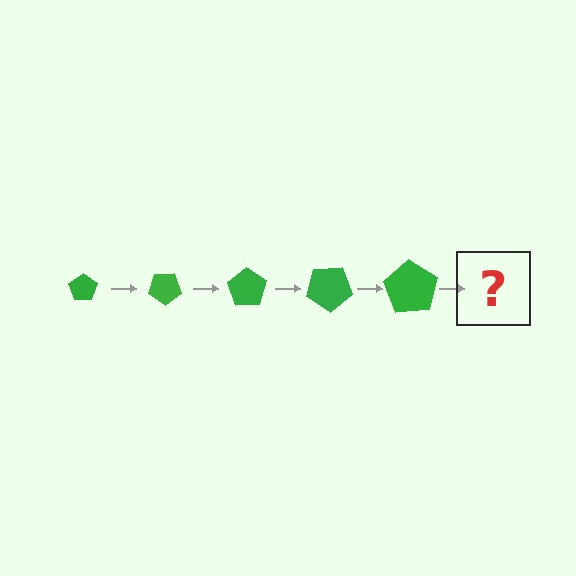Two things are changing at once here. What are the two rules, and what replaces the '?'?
The two rules are that the pentagon grows larger each step and it rotates 35 degrees each step. The '?' should be a pentagon, larger than the previous one and rotated 175 degrees from the start.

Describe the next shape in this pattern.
It should be a pentagon, larger than the previous one and rotated 175 degrees from the start.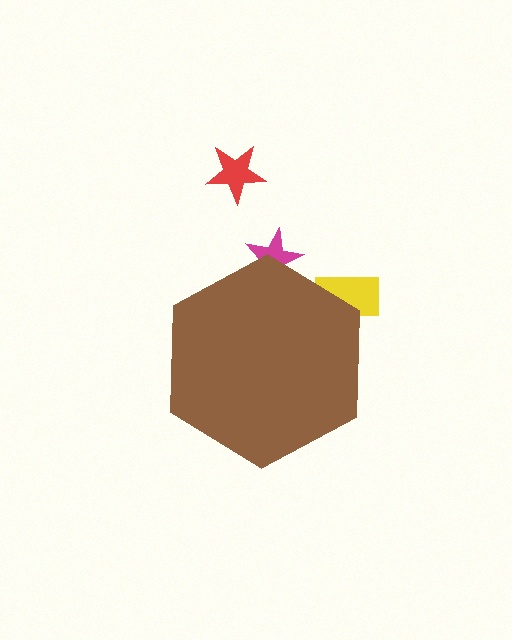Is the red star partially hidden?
No, the red star is fully visible.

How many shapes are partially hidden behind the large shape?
2 shapes are partially hidden.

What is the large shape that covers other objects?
A brown hexagon.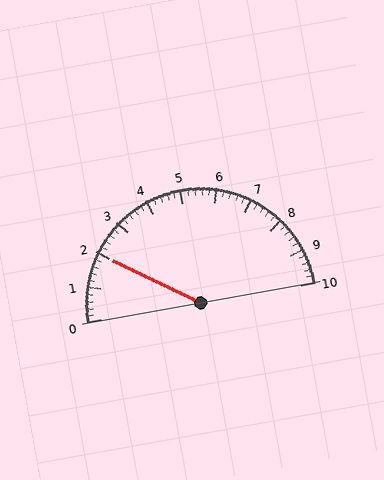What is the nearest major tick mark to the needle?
The nearest major tick mark is 2.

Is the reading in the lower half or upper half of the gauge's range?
The reading is in the lower half of the range (0 to 10).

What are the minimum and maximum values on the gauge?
The gauge ranges from 0 to 10.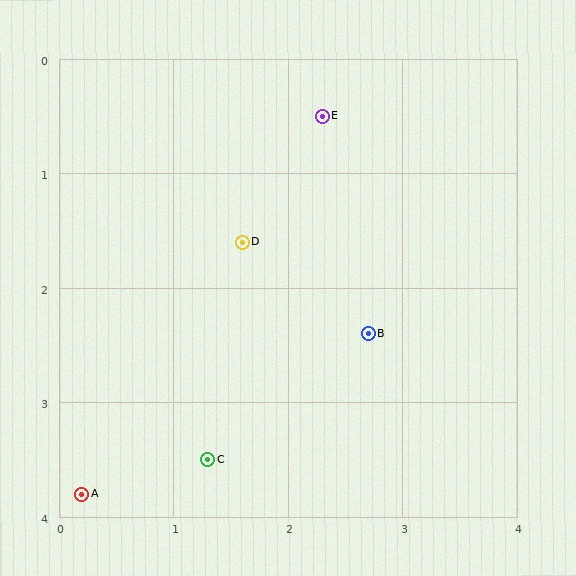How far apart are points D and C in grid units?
Points D and C are about 1.9 grid units apart.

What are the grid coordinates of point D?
Point D is at approximately (1.6, 1.6).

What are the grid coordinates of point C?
Point C is at approximately (1.3, 3.5).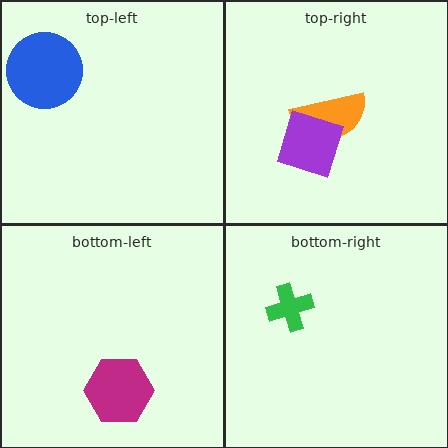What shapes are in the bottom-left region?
The magenta hexagon.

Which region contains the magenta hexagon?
The bottom-left region.